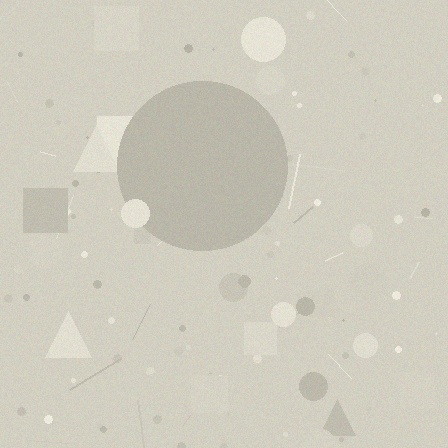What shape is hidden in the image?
A circle is hidden in the image.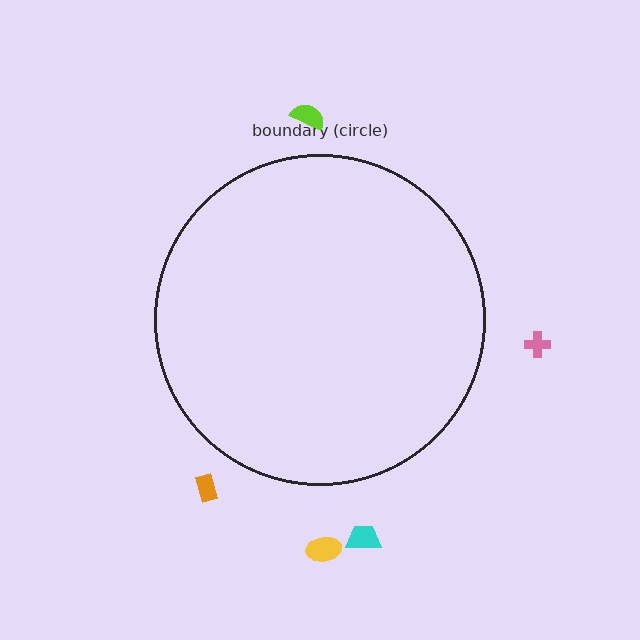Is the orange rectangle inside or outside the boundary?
Outside.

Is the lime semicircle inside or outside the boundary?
Outside.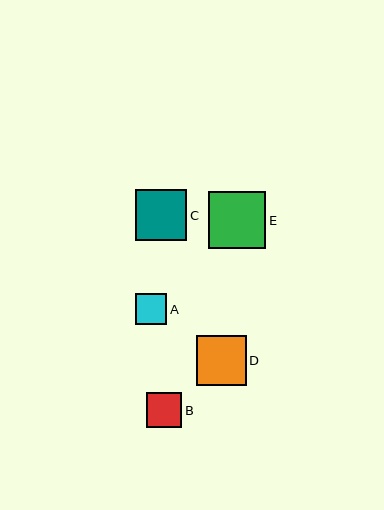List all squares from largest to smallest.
From largest to smallest: E, C, D, B, A.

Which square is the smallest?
Square A is the smallest with a size of approximately 32 pixels.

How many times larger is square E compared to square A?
Square E is approximately 1.8 times the size of square A.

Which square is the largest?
Square E is the largest with a size of approximately 57 pixels.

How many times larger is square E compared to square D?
Square E is approximately 1.2 times the size of square D.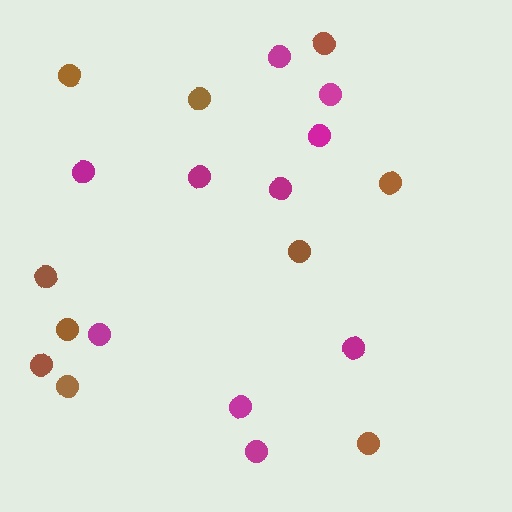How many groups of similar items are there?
There are 2 groups: one group of magenta circles (10) and one group of brown circles (10).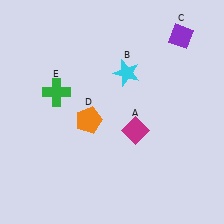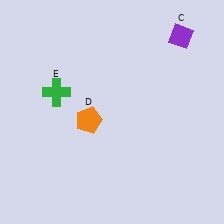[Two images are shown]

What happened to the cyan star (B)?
The cyan star (B) was removed in Image 2. It was in the top-right area of Image 1.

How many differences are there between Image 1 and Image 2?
There are 2 differences between the two images.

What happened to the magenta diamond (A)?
The magenta diamond (A) was removed in Image 2. It was in the bottom-right area of Image 1.